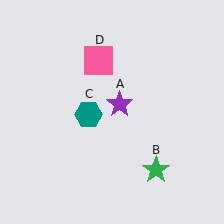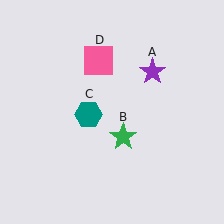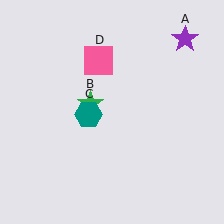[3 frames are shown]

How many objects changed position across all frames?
2 objects changed position: purple star (object A), green star (object B).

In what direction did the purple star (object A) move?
The purple star (object A) moved up and to the right.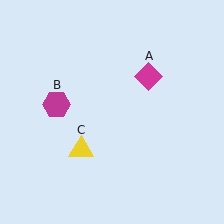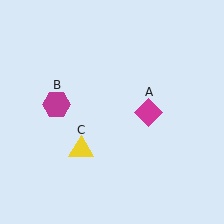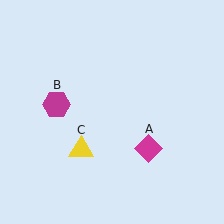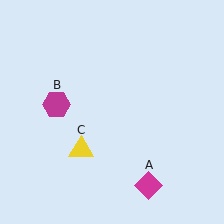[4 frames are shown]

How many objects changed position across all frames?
1 object changed position: magenta diamond (object A).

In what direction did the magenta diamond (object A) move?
The magenta diamond (object A) moved down.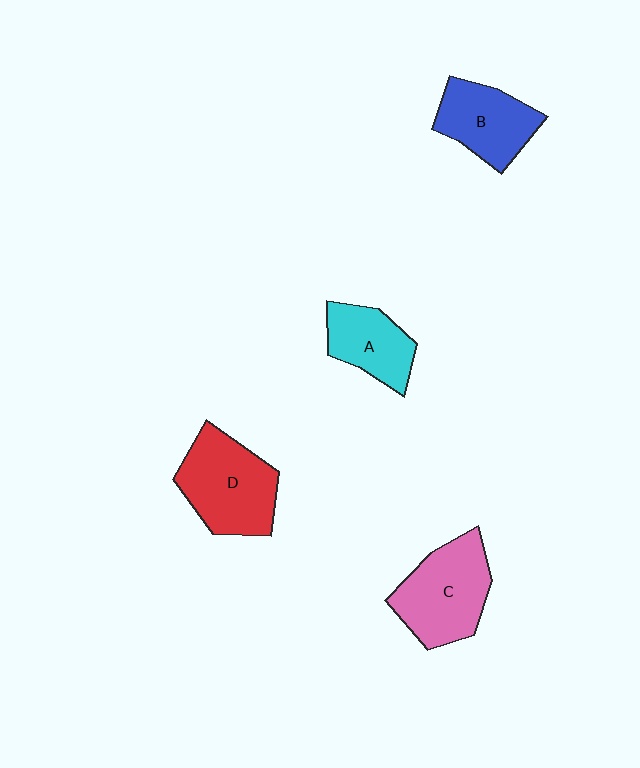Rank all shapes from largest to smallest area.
From largest to smallest: D (red), C (pink), B (blue), A (cyan).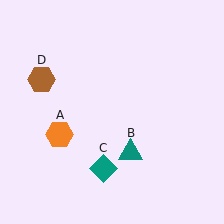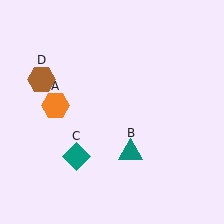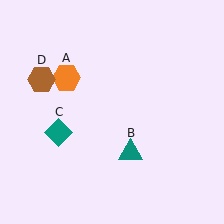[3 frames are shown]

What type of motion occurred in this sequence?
The orange hexagon (object A), teal diamond (object C) rotated clockwise around the center of the scene.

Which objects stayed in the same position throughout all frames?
Teal triangle (object B) and brown hexagon (object D) remained stationary.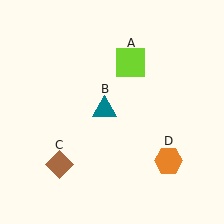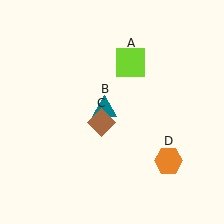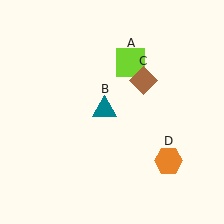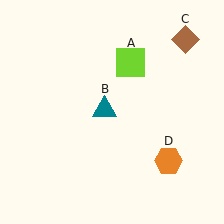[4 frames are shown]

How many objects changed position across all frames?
1 object changed position: brown diamond (object C).